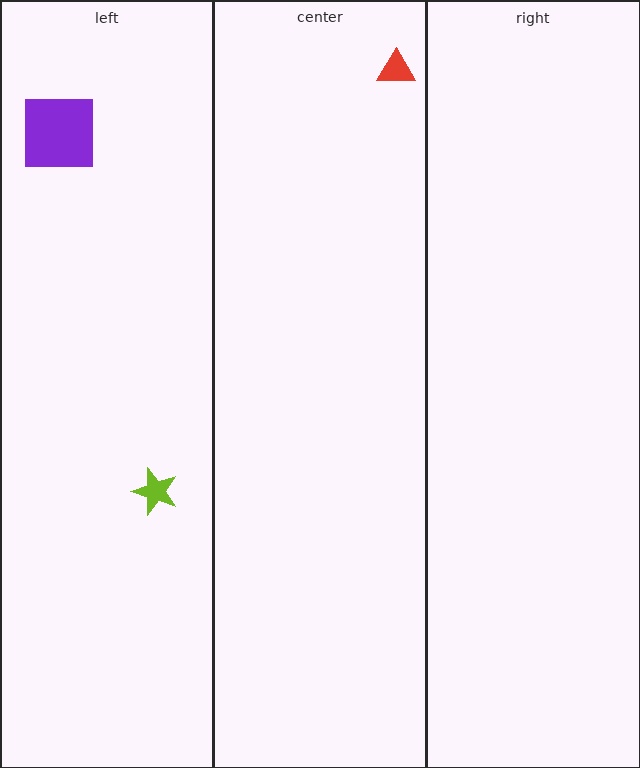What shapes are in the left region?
The lime star, the purple square.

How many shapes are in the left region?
2.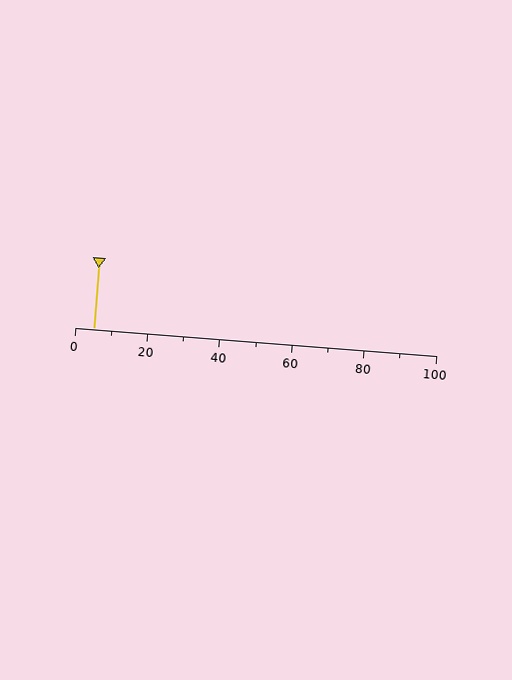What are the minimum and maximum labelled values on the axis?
The axis runs from 0 to 100.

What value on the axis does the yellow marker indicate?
The marker indicates approximately 5.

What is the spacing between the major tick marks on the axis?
The major ticks are spaced 20 apart.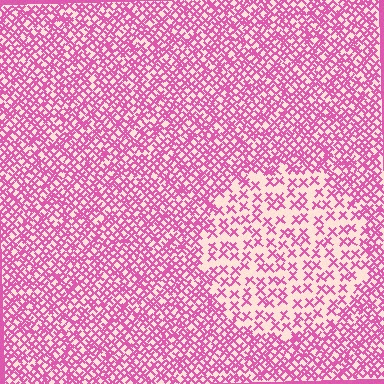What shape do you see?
I see a circle.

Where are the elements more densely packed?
The elements are more densely packed outside the circle boundary.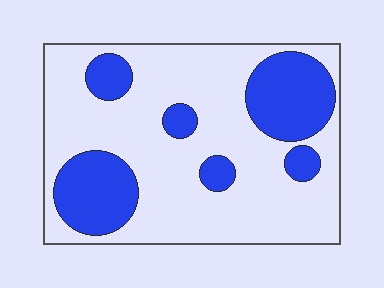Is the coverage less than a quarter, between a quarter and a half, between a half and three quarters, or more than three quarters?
Between a quarter and a half.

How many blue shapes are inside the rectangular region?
6.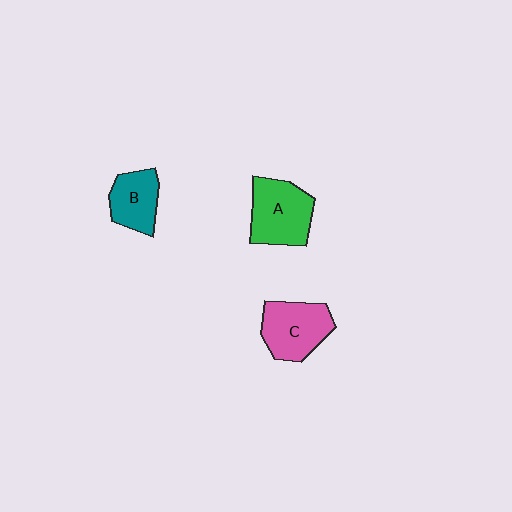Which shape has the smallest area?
Shape B (teal).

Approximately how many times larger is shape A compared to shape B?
Approximately 1.4 times.